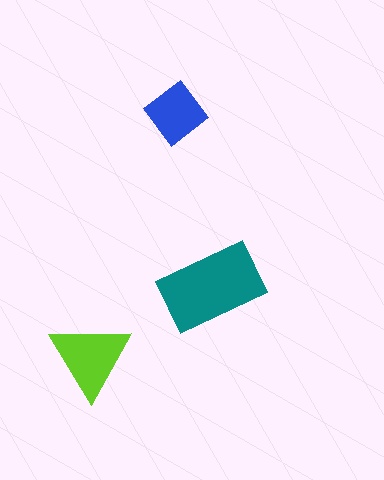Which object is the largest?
The teal rectangle.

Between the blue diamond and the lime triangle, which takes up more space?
The lime triangle.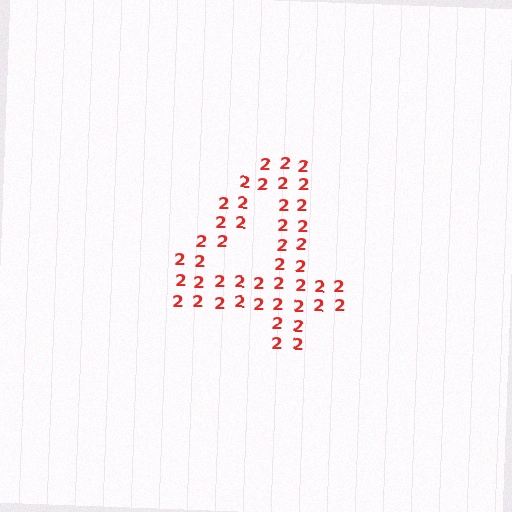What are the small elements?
The small elements are digit 2's.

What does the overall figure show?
The overall figure shows the digit 4.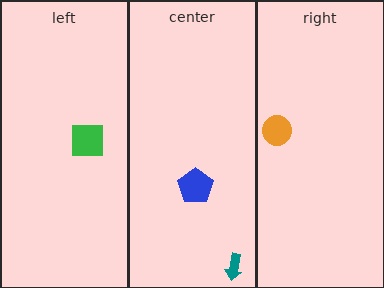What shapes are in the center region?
The blue pentagon, the teal arrow.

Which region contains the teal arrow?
The center region.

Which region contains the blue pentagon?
The center region.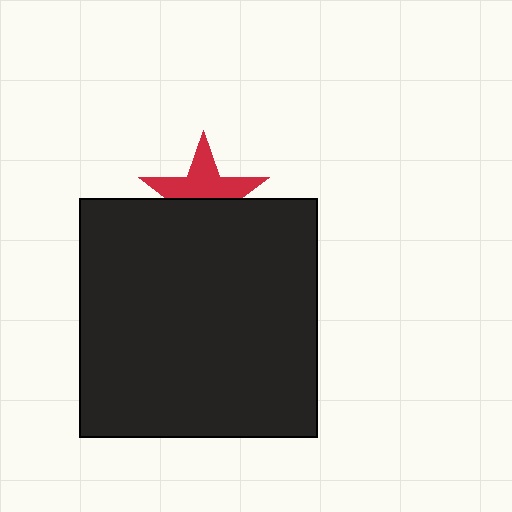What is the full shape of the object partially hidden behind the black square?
The partially hidden object is a red star.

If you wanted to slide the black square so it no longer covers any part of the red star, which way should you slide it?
Slide it down — that is the most direct way to separate the two shapes.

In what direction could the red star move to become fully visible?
The red star could move up. That would shift it out from behind the black square entirely.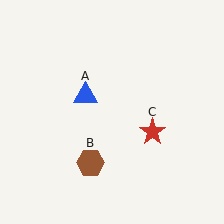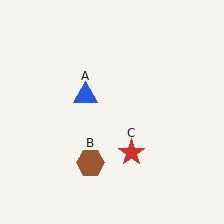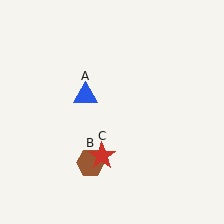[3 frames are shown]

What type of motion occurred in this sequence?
The red star (object C) rotated clockwise around the center of the scene.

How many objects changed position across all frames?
1 object changed position: red star (object C).